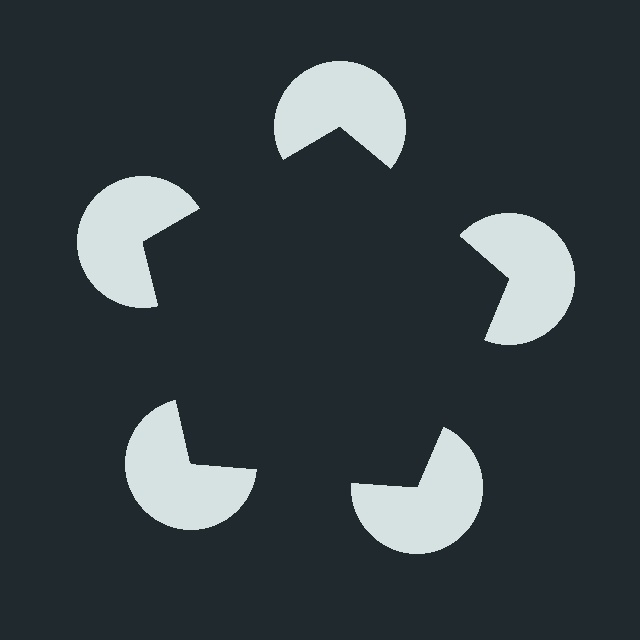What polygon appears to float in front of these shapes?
An illusory pentagon — its edges are inferred from the aligned wedge cuts in the pac-man discs, not physically drawn.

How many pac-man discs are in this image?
There are 5 — one at each vertex of the illusory pentagon.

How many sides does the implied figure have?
5 sides.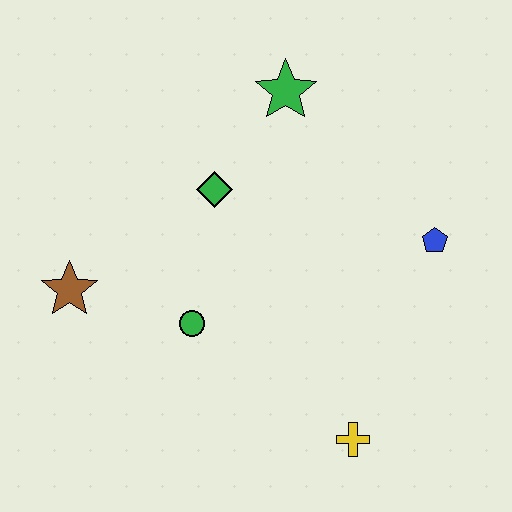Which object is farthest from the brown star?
The blue pentagon is farthest from the brown star.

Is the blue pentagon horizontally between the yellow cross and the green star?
No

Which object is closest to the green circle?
The brown star is closest to the green circle.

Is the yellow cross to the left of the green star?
No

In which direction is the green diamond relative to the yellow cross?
The green diamond is above the yellow cross.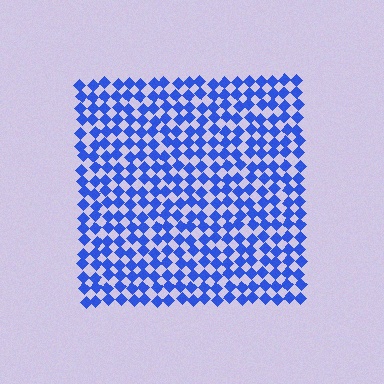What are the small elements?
The small elements are diamonds.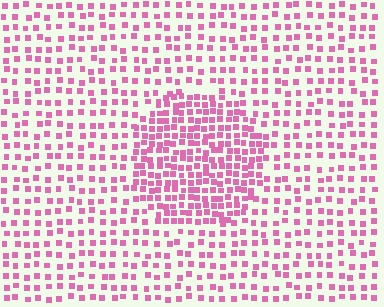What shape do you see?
I see a circle.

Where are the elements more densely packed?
The elements are more densely packed inside the circle boundary.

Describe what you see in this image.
The image contains small pink elements arranged at two different densities. A circle-shaped region is visible where the elements are more densely packed than the surrounding area.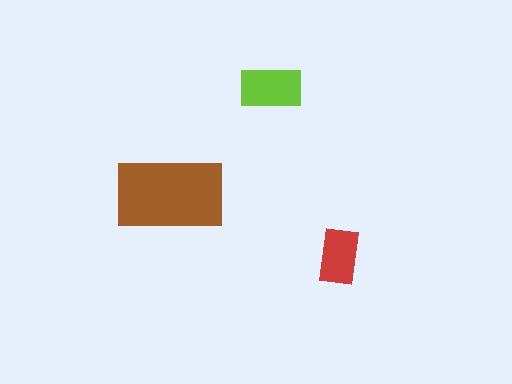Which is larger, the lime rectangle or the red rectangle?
The lime one.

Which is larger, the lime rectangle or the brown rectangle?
The brown one.